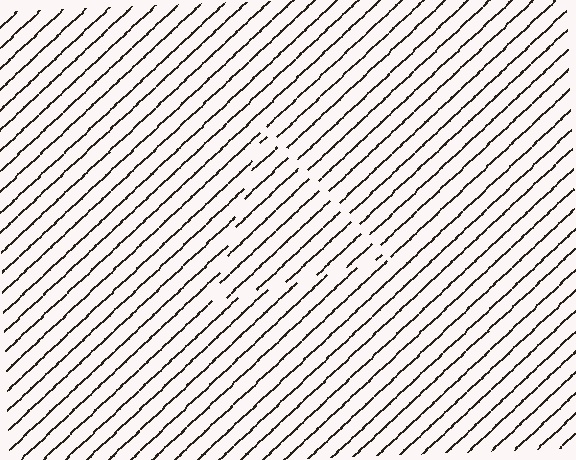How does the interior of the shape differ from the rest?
The interior of the shape contains the same grating, shifted by half a period — the contour is defined by the phase discontinuity where line-ends from the inner and outer gratings abut.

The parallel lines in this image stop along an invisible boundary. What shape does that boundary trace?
An illusory triangle. The interior of the shape contains the same grating, shifted by half a period — the contour is defined by the phase discontinuity where line-ends from the inner and outer gratings abut.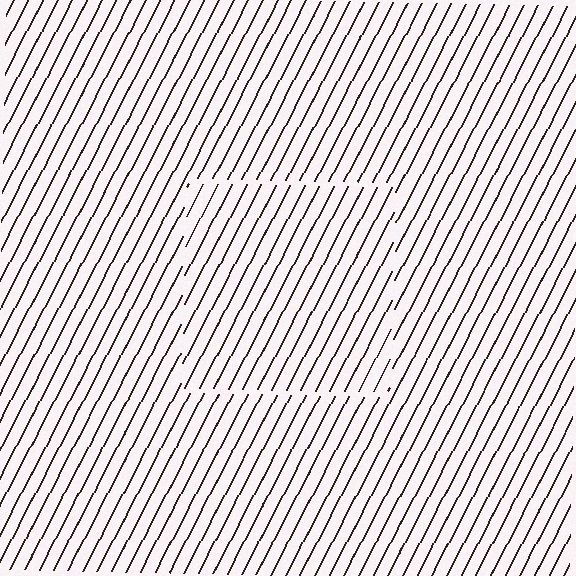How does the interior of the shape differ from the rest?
The interior of the shape contains the same grating, shifted by half a period — the contour is defined by the phase discontinuity where line-ends from the inner and outer gratings abut.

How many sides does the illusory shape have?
4 sides — the line-ends trace a square.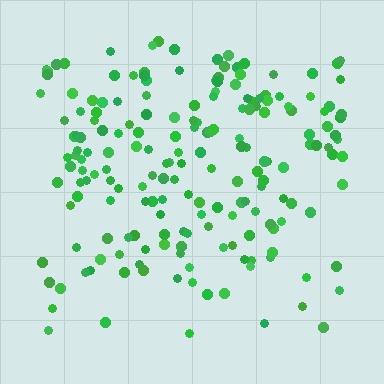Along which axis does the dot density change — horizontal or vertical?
Vertical.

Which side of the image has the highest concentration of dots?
The top.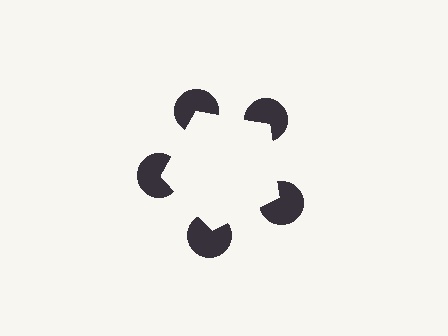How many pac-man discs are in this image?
There are 5 — one at each vertex of the illusory pentagon.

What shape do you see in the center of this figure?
An illusory pentagon — its edges are inferred from the aligned wedge cuts in the pac-man discs, not physically drawn.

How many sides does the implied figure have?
5 sides.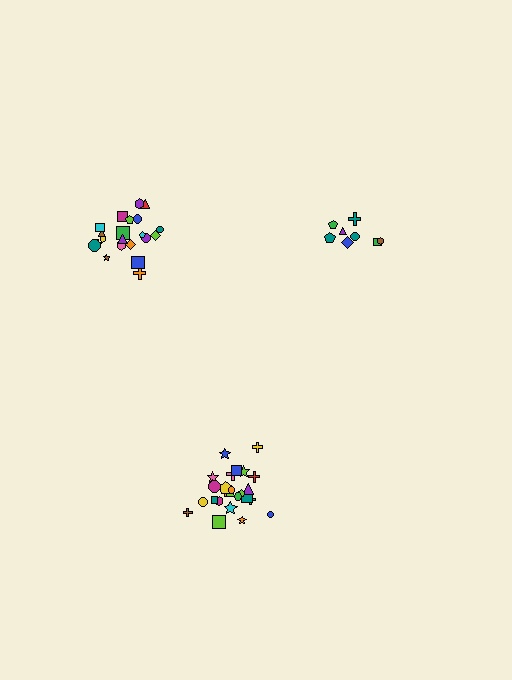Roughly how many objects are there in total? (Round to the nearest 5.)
Roughly 55 objects in total.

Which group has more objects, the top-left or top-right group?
The top-left group.